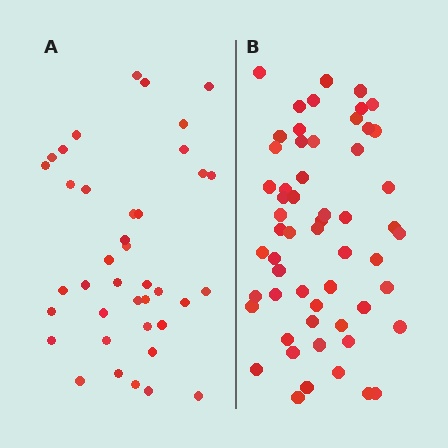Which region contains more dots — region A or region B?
Region B (the right region) has more dots.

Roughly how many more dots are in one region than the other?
Region B has approximately 20 more dots than region A.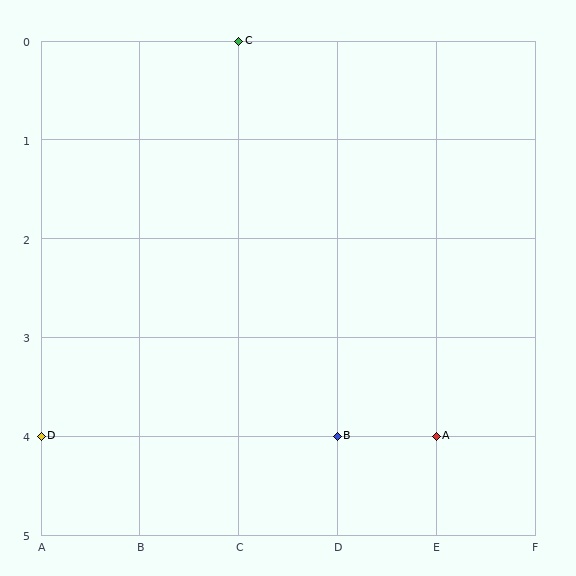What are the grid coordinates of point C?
Point C is at grid coordinates (C, 0).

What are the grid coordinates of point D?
Point D is at grid coordinates (A, 4).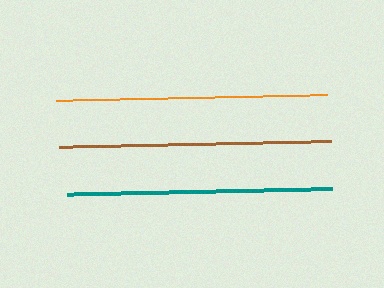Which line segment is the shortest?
The teal line is the shortest at approximately 264 pixels.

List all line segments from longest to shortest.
From longest to shortest: brown, orange, teal.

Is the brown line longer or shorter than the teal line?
The brown line is longer than the teal line.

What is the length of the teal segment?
The teal segment is approximately 264 pixels long.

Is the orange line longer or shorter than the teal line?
The orange line is longer than the teal line.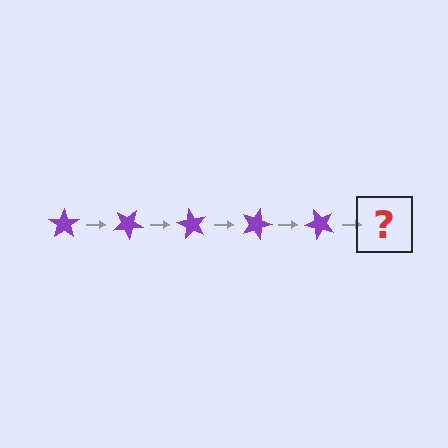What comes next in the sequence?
The next element should be a purple star rotated 150 degrees.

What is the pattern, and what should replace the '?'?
The pattern is that the star rotates 30 degrees each step. The '?' should be a purple star rotated 150 degrees.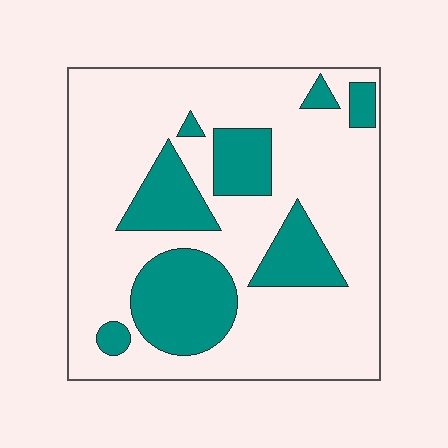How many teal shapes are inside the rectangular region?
8.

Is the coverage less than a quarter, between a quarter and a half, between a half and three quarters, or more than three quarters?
Between a quarter and a half.